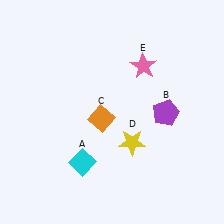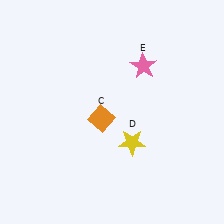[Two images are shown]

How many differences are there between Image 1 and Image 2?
There are 2 differences between the two images.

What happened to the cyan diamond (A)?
The cyan diamond (A) was removed in Image 2. It was in the bottom-left area of Image 1.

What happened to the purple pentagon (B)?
The purple pentagon (B) was removed in Image 2. It was in the bottom-right area of Image 1.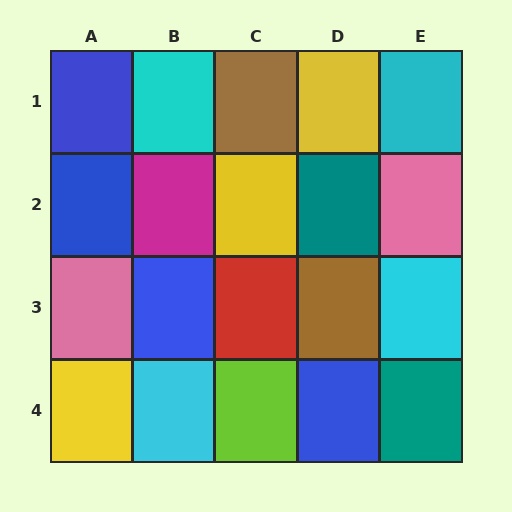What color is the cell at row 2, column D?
Teal.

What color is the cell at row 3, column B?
Blue.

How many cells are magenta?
1 cell is magenta.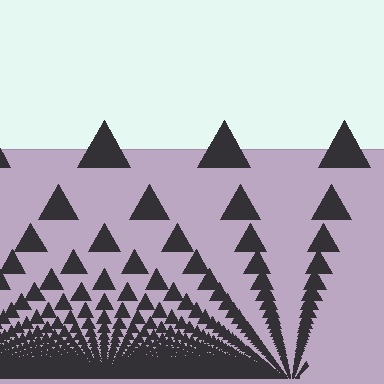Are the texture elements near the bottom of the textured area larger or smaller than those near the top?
Smaller. The gradient is inverted — elements near the bottom are smaller and denser.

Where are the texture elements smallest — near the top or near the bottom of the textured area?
Near the bottom.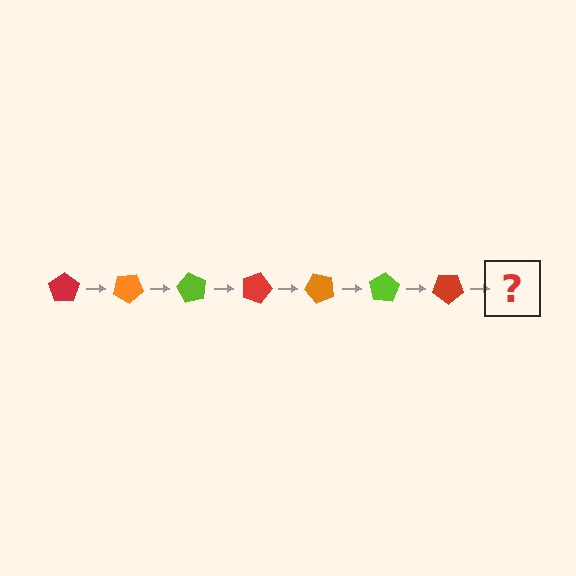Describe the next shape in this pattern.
It should be an orange pentagon, rotated 210 degrees from the start.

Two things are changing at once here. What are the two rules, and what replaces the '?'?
The two rules are that it rotates 30 degrees each step and the color cycles through red, orange, and lime. The '?' should be an orange pentagon, rotated 210 degrees from the start.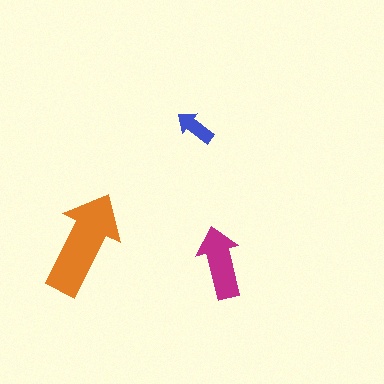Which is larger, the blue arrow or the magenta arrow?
The magenta one.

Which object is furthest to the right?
The magenta arrow is rightmost.